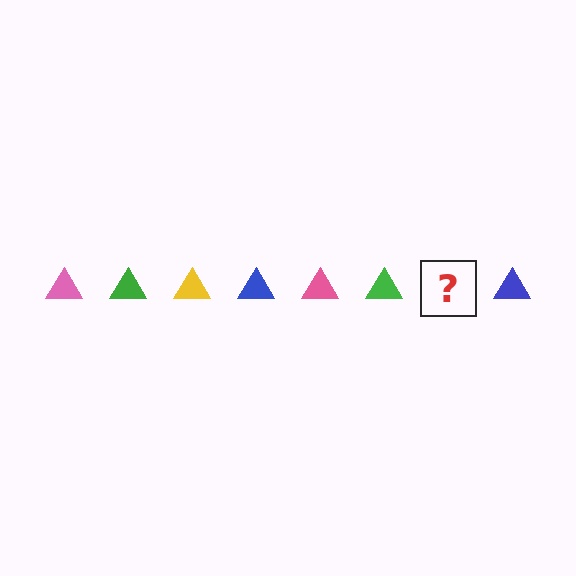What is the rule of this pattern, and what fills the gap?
The rule is that the pattern cycles through pink, green, yellow, blue triangles. The gap should be filled with a yellow triangle.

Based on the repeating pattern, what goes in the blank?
The blank should be a yellow triangle.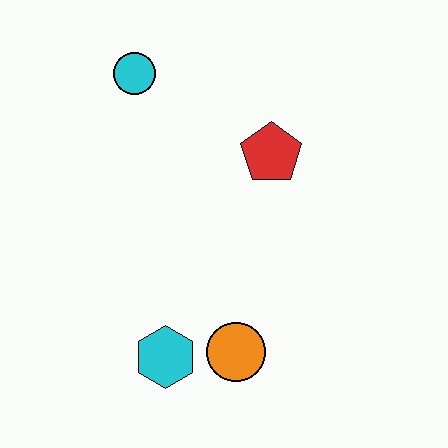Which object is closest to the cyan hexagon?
The orange circle is closest to the cyan hexagon.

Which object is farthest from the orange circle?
The cyan circle is farthest from the orange circle.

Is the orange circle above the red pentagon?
No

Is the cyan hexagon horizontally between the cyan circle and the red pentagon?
Yes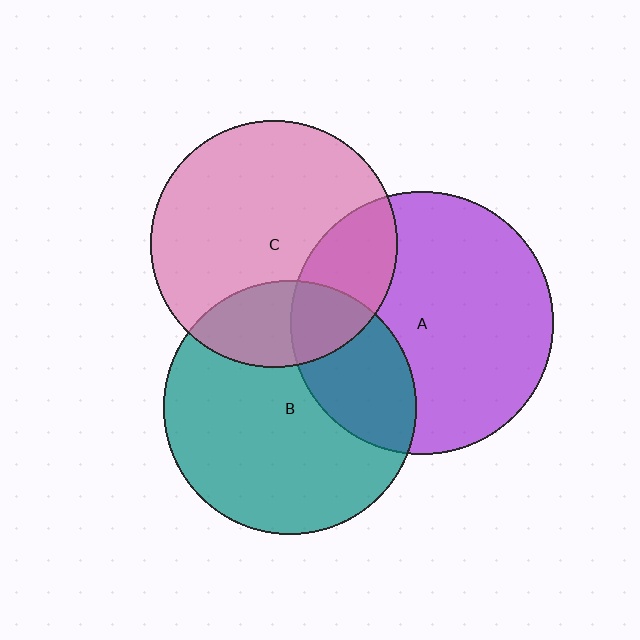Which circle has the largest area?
Circle A (purple).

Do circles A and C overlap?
Yes.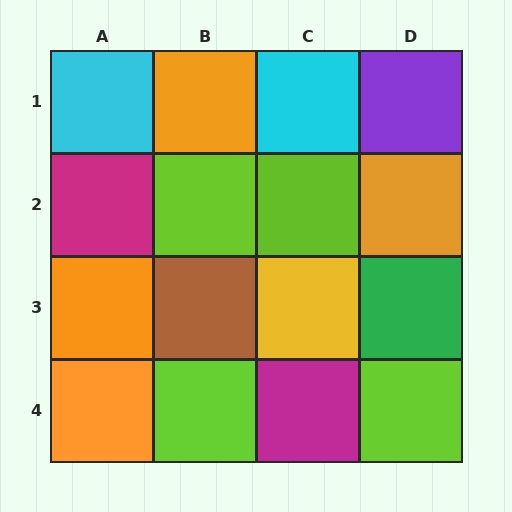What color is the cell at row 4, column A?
Orange.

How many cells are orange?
4 cells are orange.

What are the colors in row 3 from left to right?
Orange, brown, yellow, green.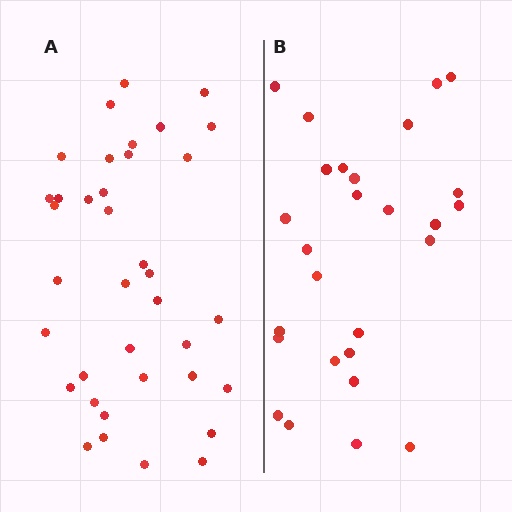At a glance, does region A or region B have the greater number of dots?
Region A (the left region) has more dots.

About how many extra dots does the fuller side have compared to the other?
Region A has roughly 10 or so more dots than region B.